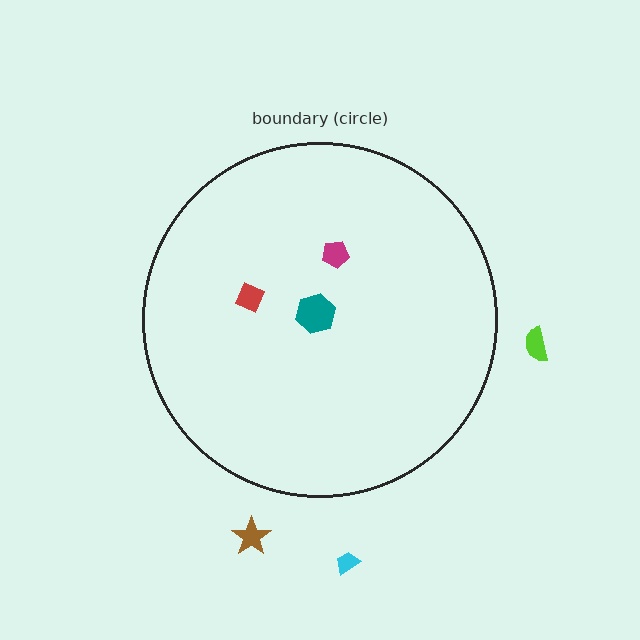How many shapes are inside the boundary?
3 inside, 3 outside.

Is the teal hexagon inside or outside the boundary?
Inside.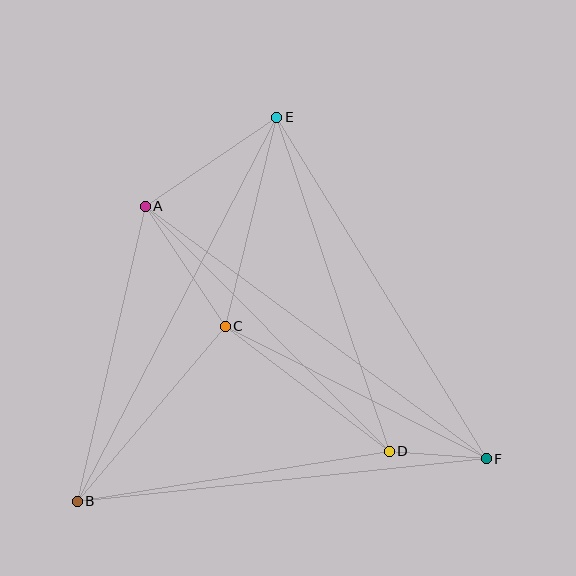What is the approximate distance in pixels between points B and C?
The distance between B and C is approximately 229 pixels.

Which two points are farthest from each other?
Points B and E are farthest from each other.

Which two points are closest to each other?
Points D and F are closest to each other.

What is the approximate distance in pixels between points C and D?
The distance between C and D is approximately 207 pixels.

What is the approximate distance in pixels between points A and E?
The distance between A and E is approximately 159 pixels.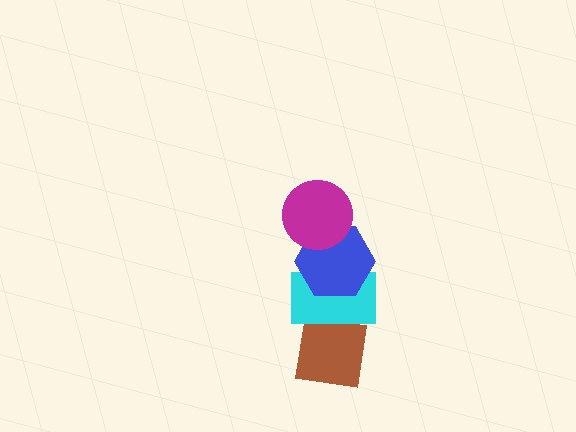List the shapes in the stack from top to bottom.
From top to bottom: the magenta circle, the blue hexagon, the cyan rectangle, the brown square.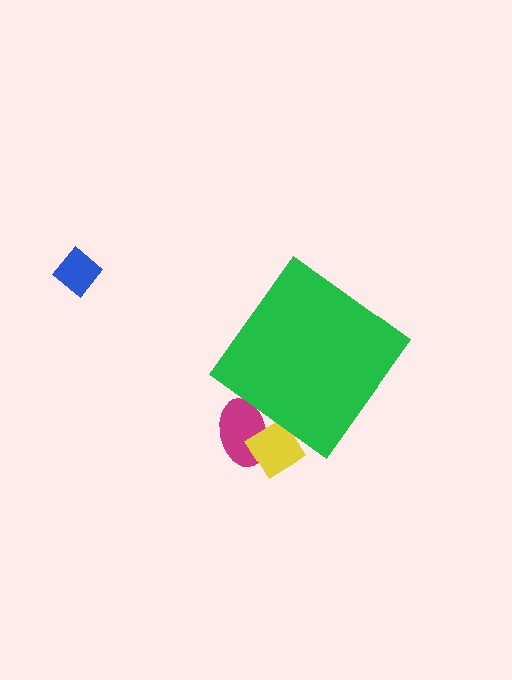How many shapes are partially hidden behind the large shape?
2 shapes are partially hidden.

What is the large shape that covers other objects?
A green diamond.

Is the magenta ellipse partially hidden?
Yes, the magenta ellipse is partially hidden behind the green diamond.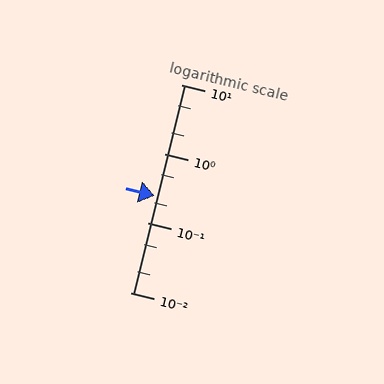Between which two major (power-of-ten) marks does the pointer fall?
The pointer is between 0.1 and 1.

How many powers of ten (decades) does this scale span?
The scale spans 3 decades, from 0.01 to 10.